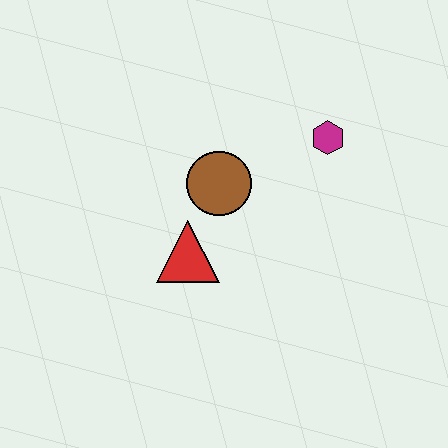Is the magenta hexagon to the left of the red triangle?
No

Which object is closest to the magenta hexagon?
The brown circle is closest to the magenta hexagon.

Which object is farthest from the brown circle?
The magenta hexagon is farthest from the brown circle.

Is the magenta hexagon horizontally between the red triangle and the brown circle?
No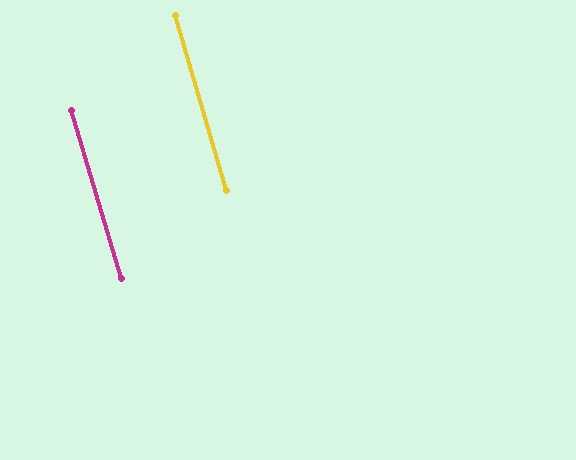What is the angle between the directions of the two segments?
Approximately 0 degrees.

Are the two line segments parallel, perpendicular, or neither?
Parallel — their directions differ by only 0.4°.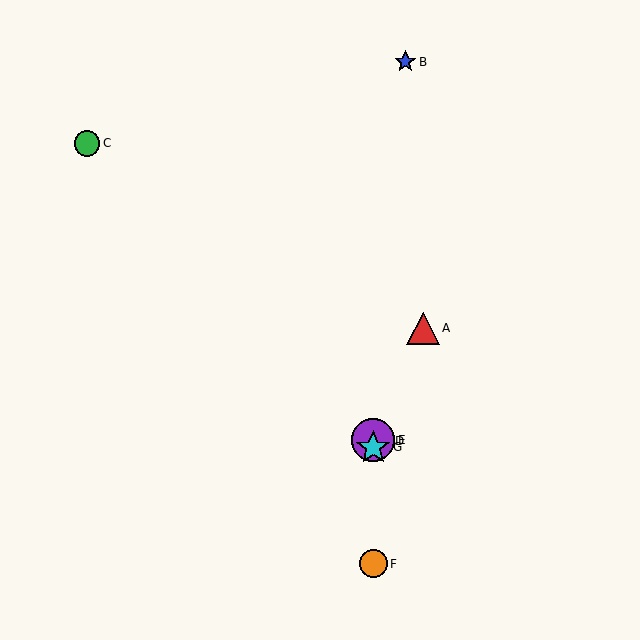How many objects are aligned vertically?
4 objects (D, E, F, G) are aligned vertically.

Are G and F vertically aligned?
Yes, both are at x≈373.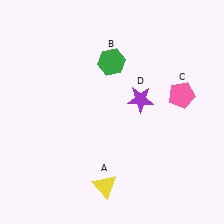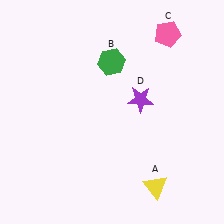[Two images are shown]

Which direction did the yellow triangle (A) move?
The yellow triangle (A) moved right.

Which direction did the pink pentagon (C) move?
The pink pentagon (C) moved up.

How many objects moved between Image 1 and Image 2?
2 objects moved between the two images.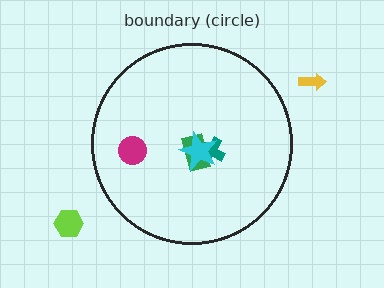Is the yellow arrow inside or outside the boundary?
Outside.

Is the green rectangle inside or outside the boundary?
Inside.